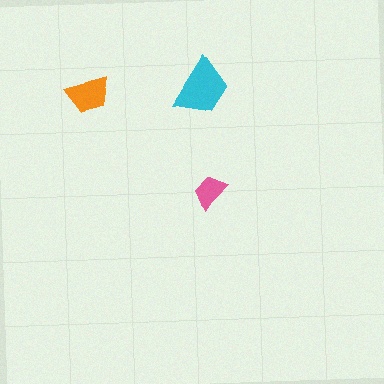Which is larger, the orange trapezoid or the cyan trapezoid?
The cyan one.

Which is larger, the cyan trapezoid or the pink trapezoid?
The cyan one.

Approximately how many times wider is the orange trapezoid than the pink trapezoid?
About 1.5 times wider.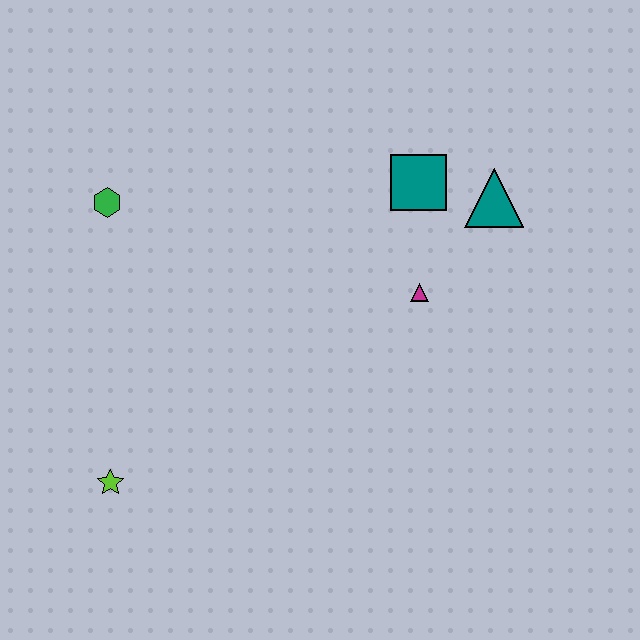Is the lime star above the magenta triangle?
No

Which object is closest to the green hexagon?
The lime star is closest to the green hexagon.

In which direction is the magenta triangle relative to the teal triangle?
The magenta triangle is below the teal triangle.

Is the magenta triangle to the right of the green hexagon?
Yes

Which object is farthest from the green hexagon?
The teal triangle is farthest from the green hexagon.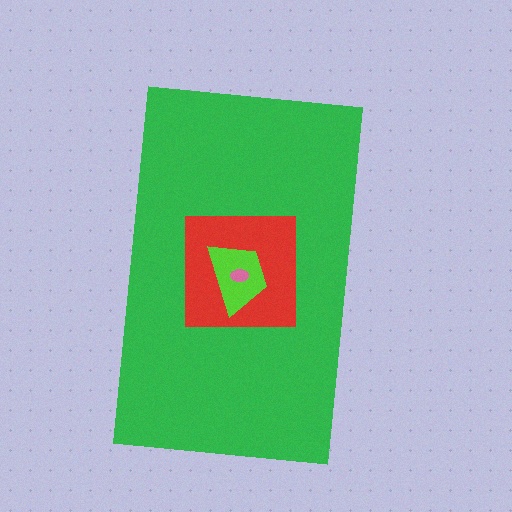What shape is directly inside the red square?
The lime trapezoid.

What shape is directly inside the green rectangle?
The red square.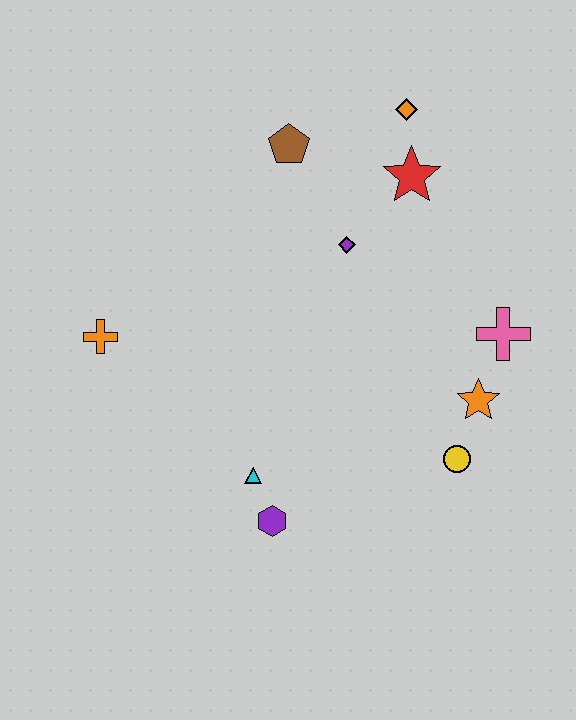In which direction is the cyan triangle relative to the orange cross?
The cyan triangle is to the right of the orange cross.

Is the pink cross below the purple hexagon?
No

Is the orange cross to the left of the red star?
Yes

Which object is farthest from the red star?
The purple hexagon is farthest from the red star.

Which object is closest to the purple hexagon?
The cyan triangle is closest to the purple hexagon.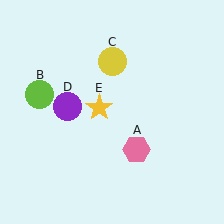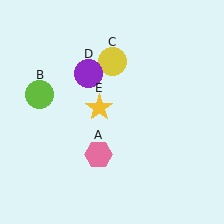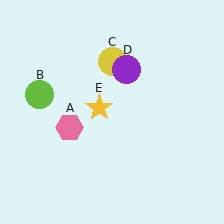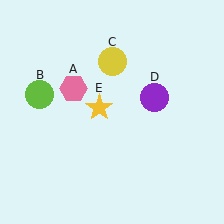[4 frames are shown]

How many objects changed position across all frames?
2 objects changed position: pink hexagon (object A), purple circle (object D).